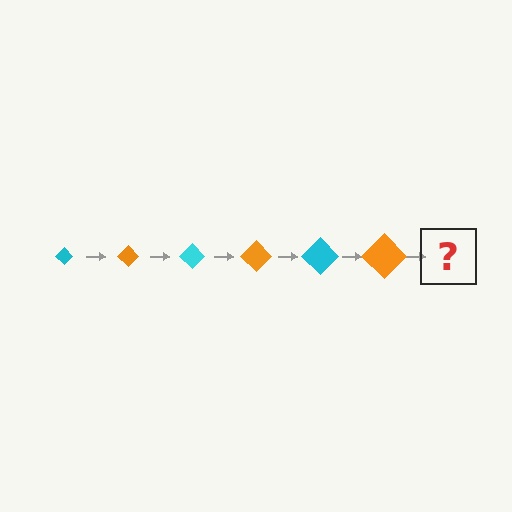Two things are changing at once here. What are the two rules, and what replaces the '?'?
The two rules are that the diamond grows larger each step and the color cycles through cyan and orange. The '?' should be a cyan diamond, larger than the previous one.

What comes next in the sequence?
The next element should be a cyan diamond, larger than the previous one.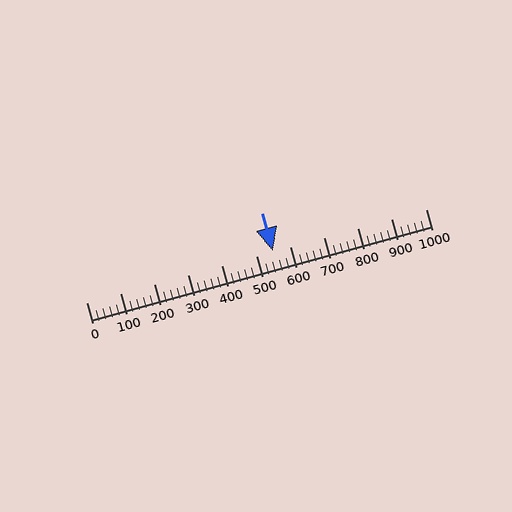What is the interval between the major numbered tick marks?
The major tick marks are spaced 100 units apart.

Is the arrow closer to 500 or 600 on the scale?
The arrow is closer to 500.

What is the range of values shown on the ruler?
The ruler shows values from 0 to 1000.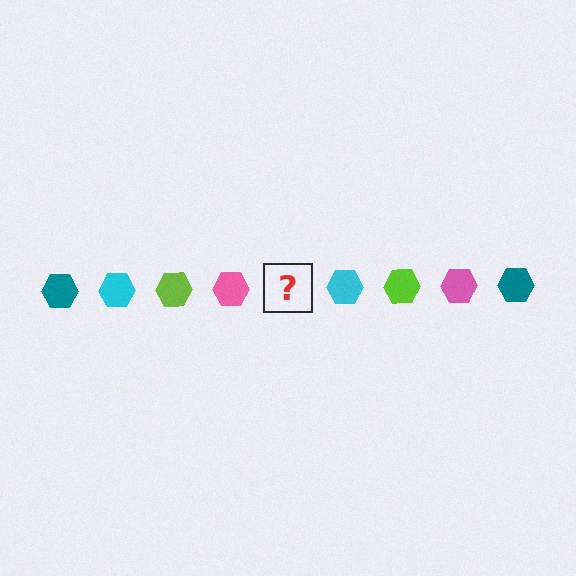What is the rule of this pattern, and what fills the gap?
The rule is that the pattern cycles through teal, cyan, lime, pink hexagons. The gap should be filled with a teal hexagon.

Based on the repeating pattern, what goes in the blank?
The blank should be a teal hexagon.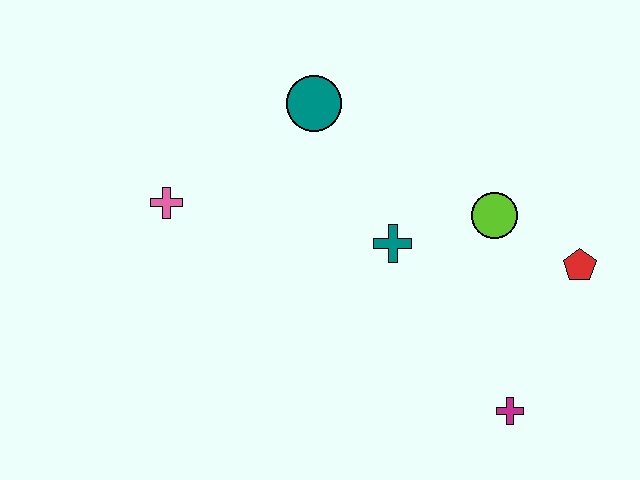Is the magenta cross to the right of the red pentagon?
No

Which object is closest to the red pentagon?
The lime circle is closest to the red pentagon.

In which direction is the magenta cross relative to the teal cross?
The magenta cross is below the teal cross.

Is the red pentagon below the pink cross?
Yes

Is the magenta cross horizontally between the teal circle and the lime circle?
No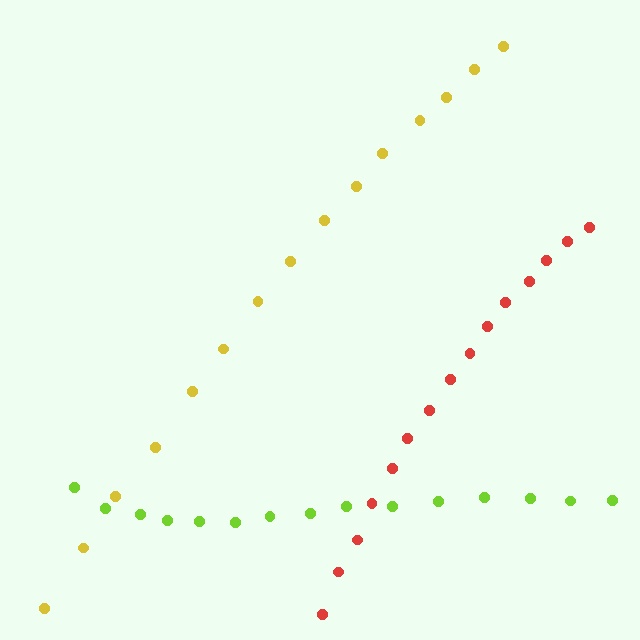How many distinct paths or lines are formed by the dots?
There are 3 distinct paths.